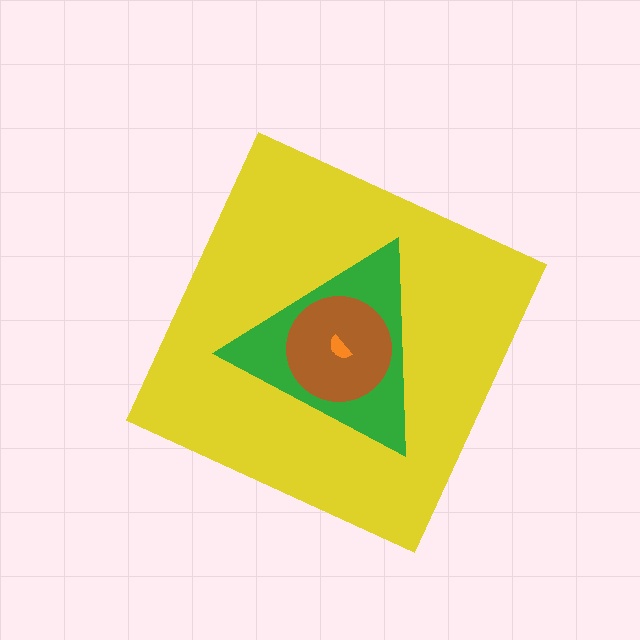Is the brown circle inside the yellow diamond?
Yes.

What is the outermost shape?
The yellow diamond.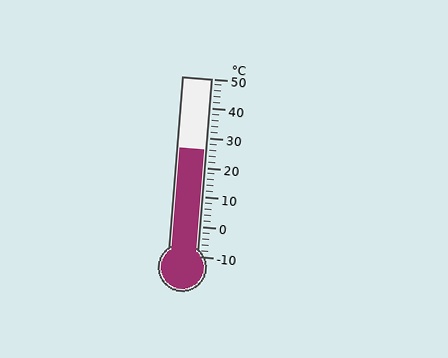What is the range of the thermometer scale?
The thermometer scale ranges from -10°C to 50°C.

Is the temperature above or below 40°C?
The temperature is below 40°C.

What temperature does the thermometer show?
The thermometer shows approximately 26°C.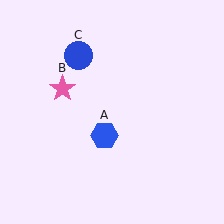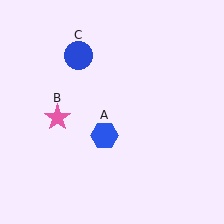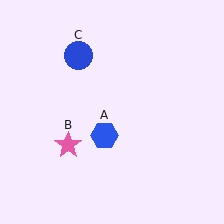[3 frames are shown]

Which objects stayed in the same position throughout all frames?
Blue hexagon (object A) and blue circle (object C) remained stationary.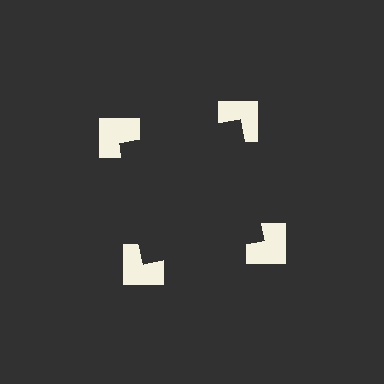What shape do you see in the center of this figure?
An illusory square — its edges are inferred from the aligned wedge cuts in the notched squares, not physically drawn.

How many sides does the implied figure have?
4 sides.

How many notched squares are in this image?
There are 4 — one at each vertex of the illusory square.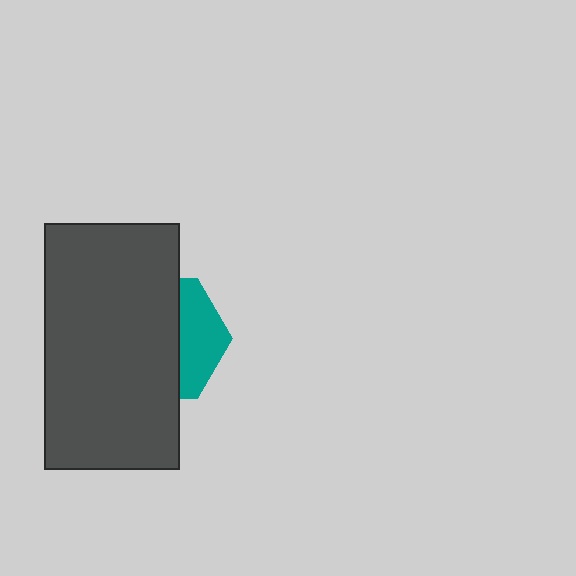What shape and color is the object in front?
The object in front is a dark gray rectangle.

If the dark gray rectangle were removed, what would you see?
You would see the complete teal hexagon.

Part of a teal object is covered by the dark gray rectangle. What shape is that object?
It is a hexagon.